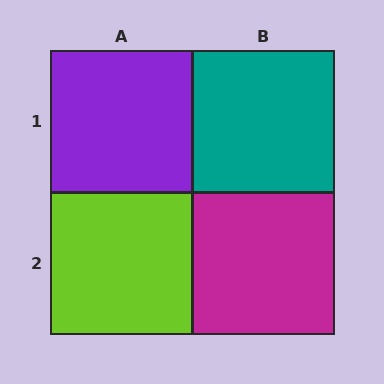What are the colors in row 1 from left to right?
Purple, teal.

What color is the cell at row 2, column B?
Magenta.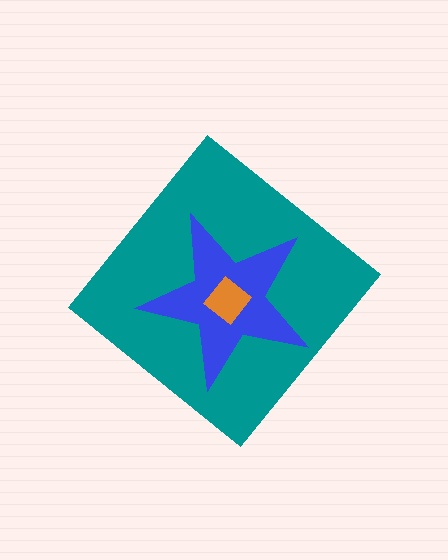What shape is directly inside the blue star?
The orange diamond.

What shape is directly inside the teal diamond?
The blue star.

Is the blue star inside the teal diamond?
Yes.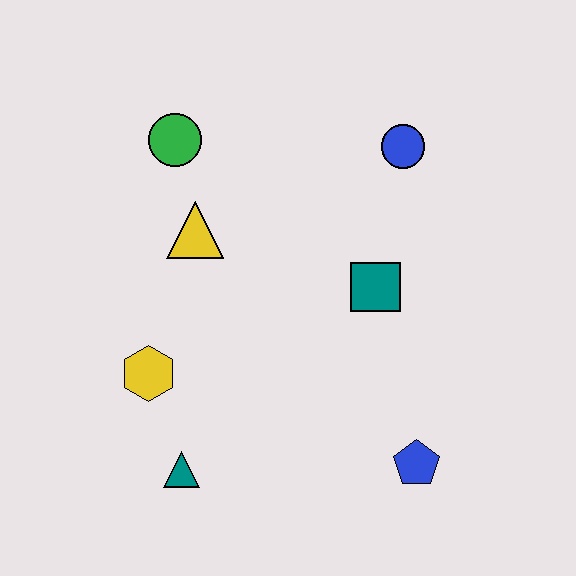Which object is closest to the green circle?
The yellow triangle is closest to the green circle.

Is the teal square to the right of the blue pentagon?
No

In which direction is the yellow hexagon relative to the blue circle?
The yellow hexagon is to the left of the blue circle.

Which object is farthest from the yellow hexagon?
The blue circle is farthest from the yellow hexagon.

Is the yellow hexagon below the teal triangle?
No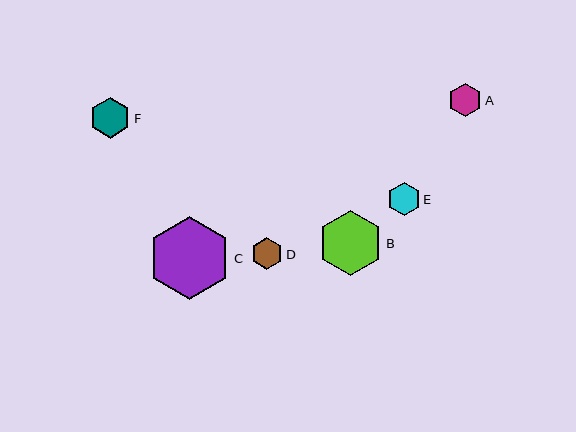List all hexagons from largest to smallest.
From largest to smallest: C, B, F, A, E, D.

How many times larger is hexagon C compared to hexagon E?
Hexagon C is approximately 2.5 times the size of hexagon E.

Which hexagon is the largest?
Hexagon C is the largest with a size of approximately 83 pixels.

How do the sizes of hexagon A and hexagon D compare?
Hexagon A and hexagon D are approximately the same size.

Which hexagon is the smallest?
Hexagon D is the smallest with a size of approximately 32 pixels.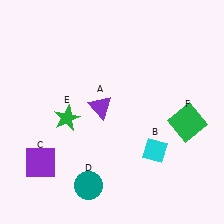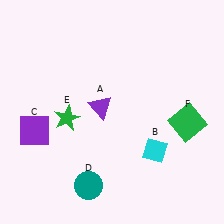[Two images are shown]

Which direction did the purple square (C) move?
The purple square (C) moved up.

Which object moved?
The purple square (C) moved up.